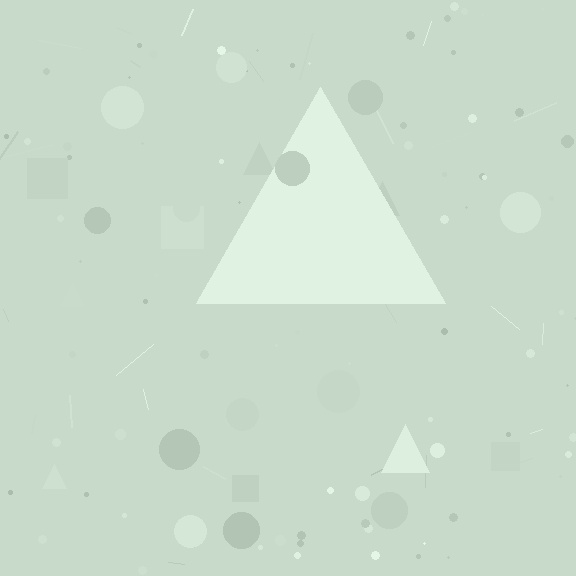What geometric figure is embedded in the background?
A triangle is embedded in the background.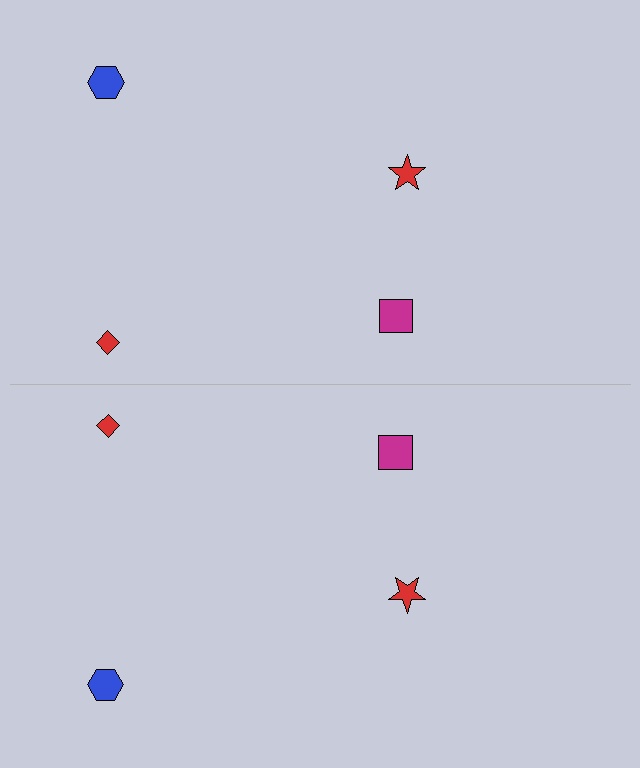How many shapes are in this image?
There are 8 shapes in this image.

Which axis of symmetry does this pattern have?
The pattern has a horizontal axis of symmetry running through the center of the image.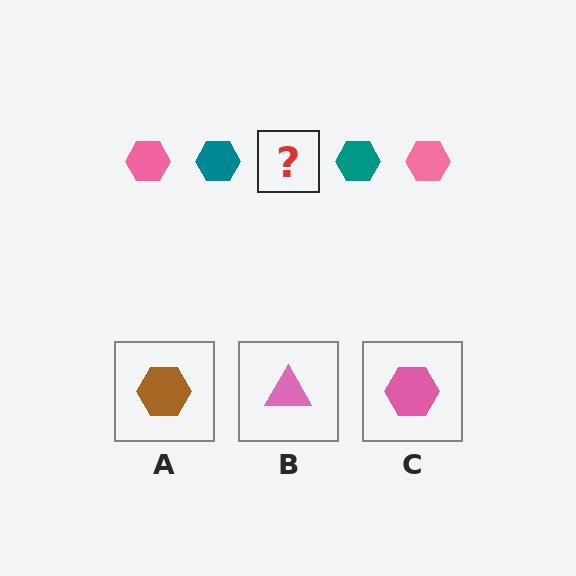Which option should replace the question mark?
Option C.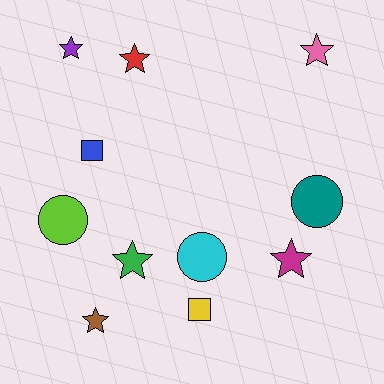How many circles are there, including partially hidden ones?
There are 3 circles.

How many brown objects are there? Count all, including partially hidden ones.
There is 1 brown object.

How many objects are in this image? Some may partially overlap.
There are 11 objects.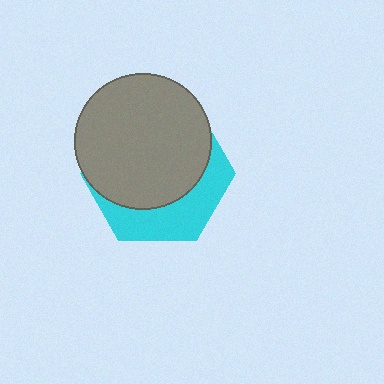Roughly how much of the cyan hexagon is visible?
A small part of it is visible (roughly 34%).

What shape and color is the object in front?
The object in front is a gray circle.